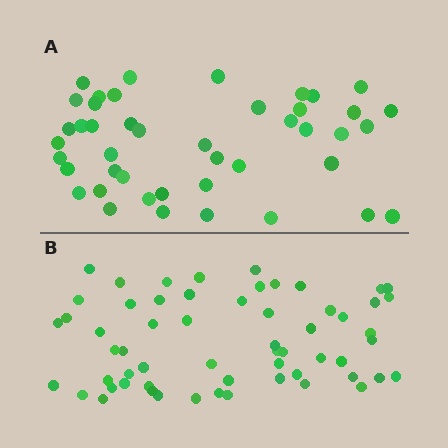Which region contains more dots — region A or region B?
Region B (the bottom region) has more dots.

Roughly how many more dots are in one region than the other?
Region B has approximately 15 more dots than region A.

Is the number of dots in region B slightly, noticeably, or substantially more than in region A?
Region B has noticeably more, but not dramatically so. The ratio is roughly 1.3 to 1.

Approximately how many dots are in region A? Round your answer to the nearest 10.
About 40 dots. (The exact count is 44, which rounds to 40.)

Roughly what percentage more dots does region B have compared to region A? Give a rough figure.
About 35% more.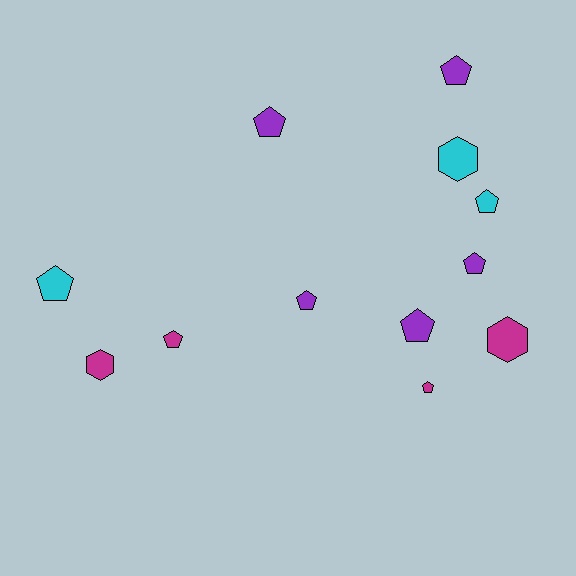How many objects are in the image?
There are 12 objects.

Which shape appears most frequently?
Pentagon, with 9 objects.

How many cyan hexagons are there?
There is 1 cyan hexagon.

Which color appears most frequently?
Purple, with 5 objects.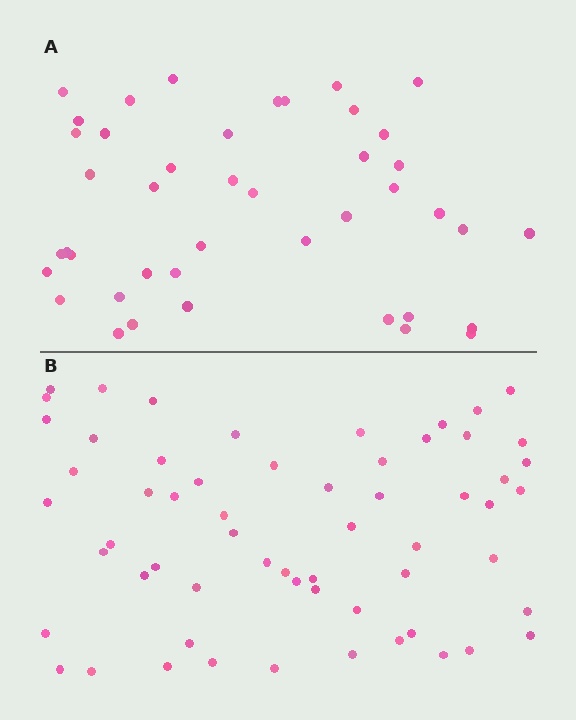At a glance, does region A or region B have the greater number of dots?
Region B (the bottom region) has more dots.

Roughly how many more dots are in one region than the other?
Region B has approximately 15 more dots than region A.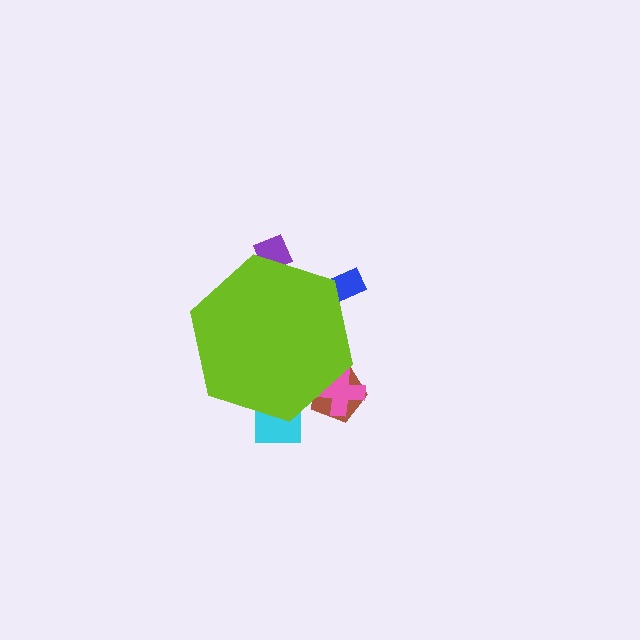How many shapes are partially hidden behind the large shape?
5 shapes are partially hidden.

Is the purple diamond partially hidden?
Yes, the purple diamond is partially hidden behind the lime hexagon.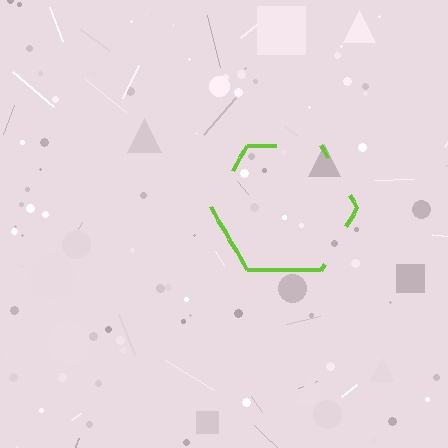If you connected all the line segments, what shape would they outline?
They would outline a hexagon.